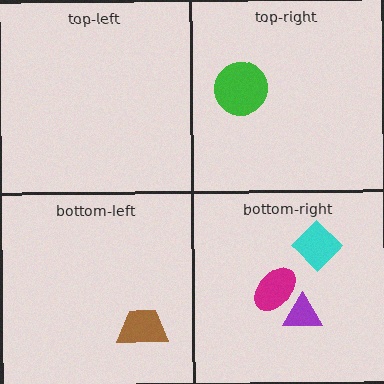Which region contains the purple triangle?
The bottom-right region.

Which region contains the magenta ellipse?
The bottom-right region.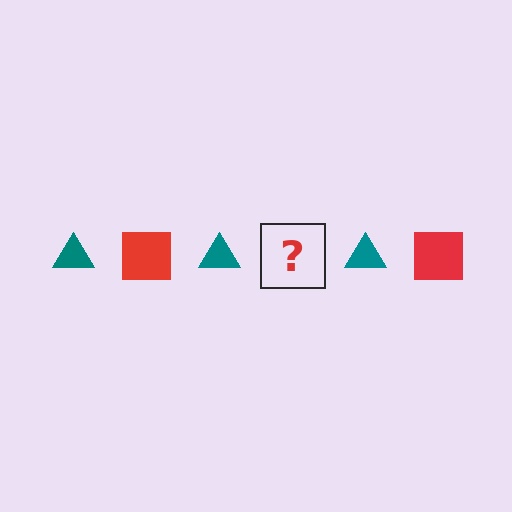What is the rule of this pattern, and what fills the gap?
The rule is that the pattern alternates between teal triangle and red square. The gap should be filled with a red square.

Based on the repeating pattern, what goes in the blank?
The blank should be a red square.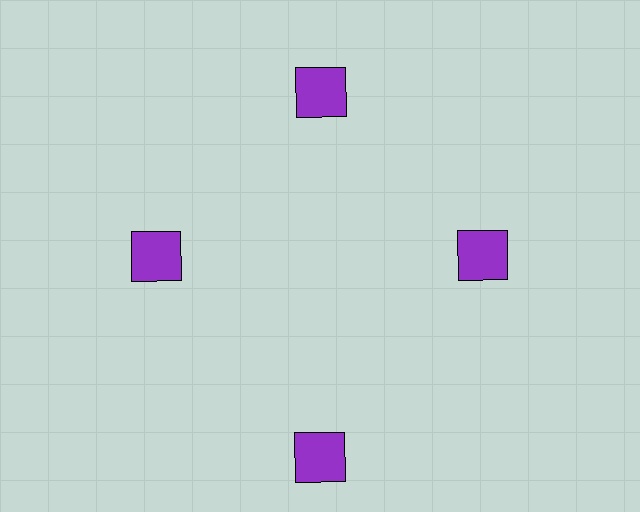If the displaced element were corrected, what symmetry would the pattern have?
It would have 4-fold rotational symmetry — the pattern would map onto itself every 90 degrees.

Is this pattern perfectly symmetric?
No. The 4 purple squares are arranged in a ring, but one element near the 6 o'clock position is pushed outward from the center, breaking the 4-fold rotational symmetry.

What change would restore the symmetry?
The symmetry would be restored by moving it inward, back onto the ring so that all 4 squares sit at equal angles and equal distance from the center.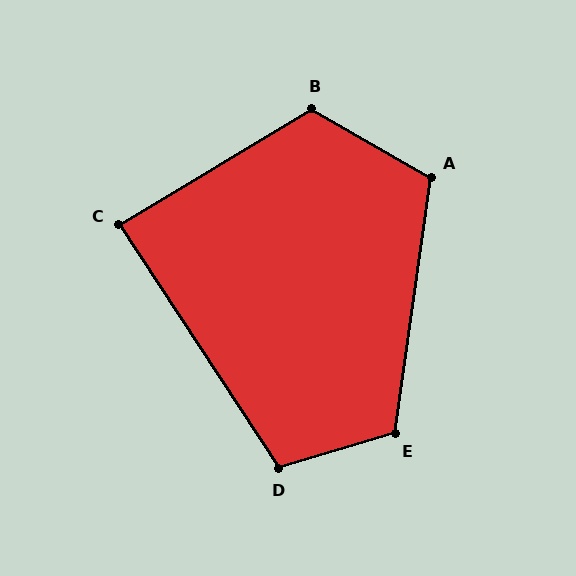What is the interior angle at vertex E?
Approximately 115 degrees (obtuse).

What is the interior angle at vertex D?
Approximately 107 degrees (obtuse).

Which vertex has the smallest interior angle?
C, at approximately 88 degrees.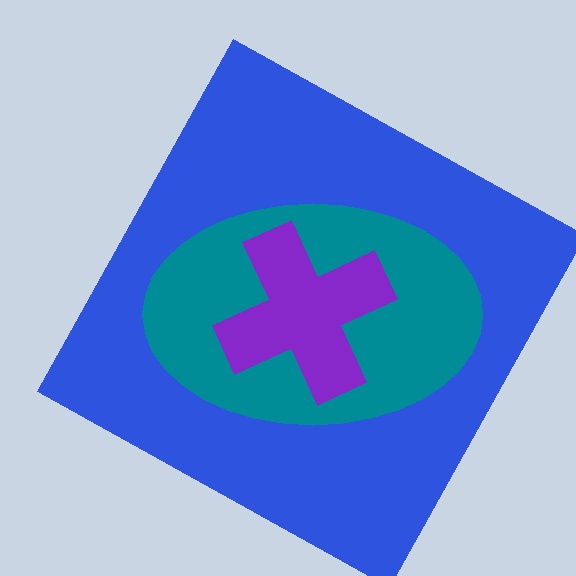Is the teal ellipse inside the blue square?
Yes.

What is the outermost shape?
The blue square.